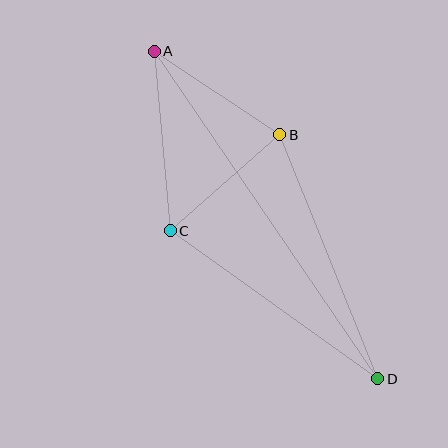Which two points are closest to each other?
Points B and C are closest to each other.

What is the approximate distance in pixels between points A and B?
The distance between A and B is approximately 151 pixels.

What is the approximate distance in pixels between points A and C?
The distance between A and C is approximately 180 pixels.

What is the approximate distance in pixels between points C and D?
The distance between C and D is approximately 255 pixels.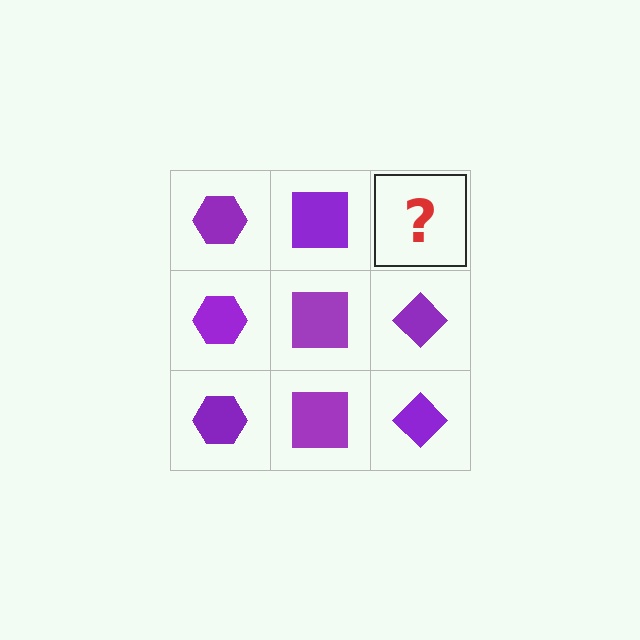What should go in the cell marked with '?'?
The missing cell should contain a purple diamond.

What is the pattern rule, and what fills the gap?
The rule is that each column has a consistent shape. The gap should be filled with a purple diamond.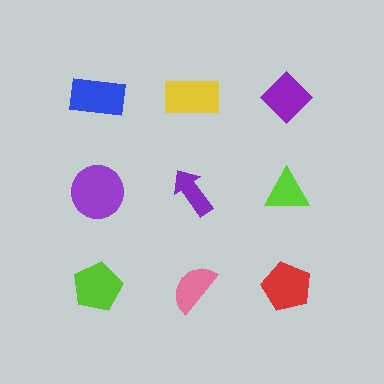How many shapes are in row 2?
3 shapes.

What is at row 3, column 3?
A red pentagon.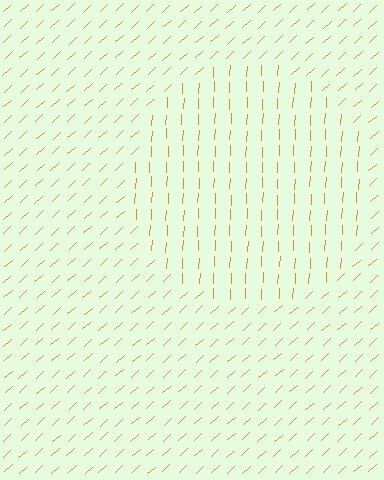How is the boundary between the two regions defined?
The boundary is defined purely by a change in line orientation (approximately 45 degrees difference). All lines are the same color and thickness.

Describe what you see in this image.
The image is filled with small orange line segments. A circle region in the image has lines oriented differently from the surrounding lines, creating a visible texture boundary.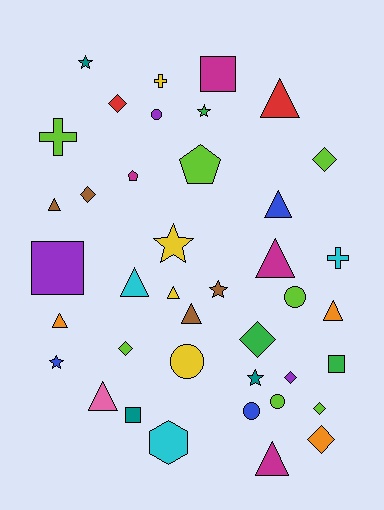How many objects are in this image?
There are 40 objects.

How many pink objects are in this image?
There is 1 pink object.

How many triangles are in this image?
There are 11 triangles.